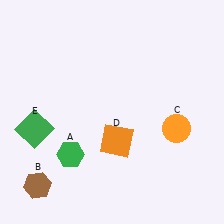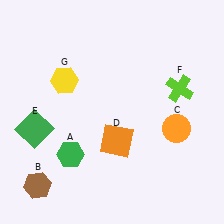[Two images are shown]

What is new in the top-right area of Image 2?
A lime cross (F) was added in the top-right area of Image 2.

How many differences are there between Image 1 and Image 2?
There are 2 differences between the two images.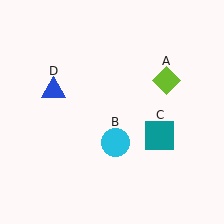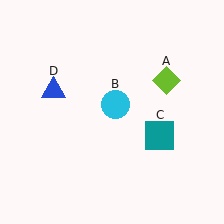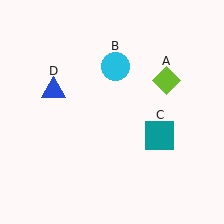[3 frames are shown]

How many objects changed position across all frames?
1 object changed position: cyan circle (object B).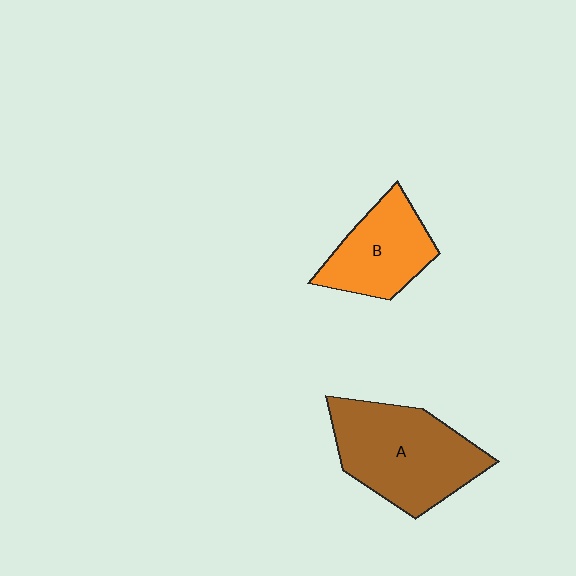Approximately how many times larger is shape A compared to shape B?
Approximately 1.5 times.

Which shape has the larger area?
Shape A (brown).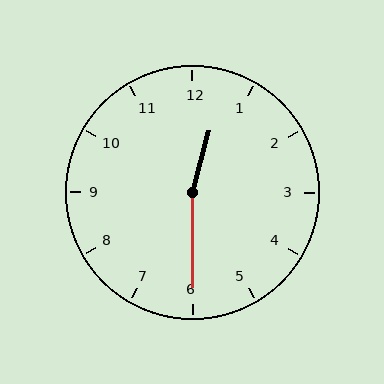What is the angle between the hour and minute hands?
Approximately 165 degrees.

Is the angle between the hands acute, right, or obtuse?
It is obtuse.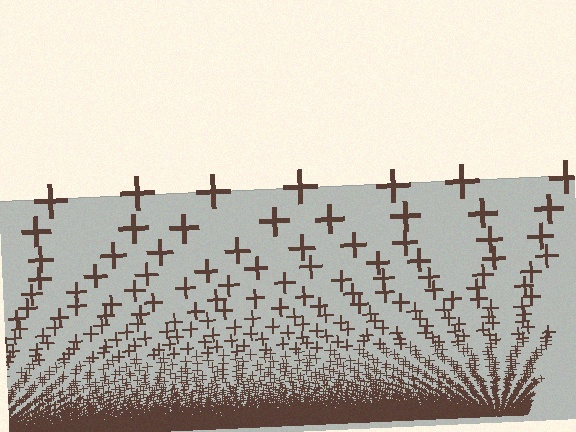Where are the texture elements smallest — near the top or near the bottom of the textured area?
Near the bottom.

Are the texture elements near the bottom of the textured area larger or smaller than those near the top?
Smaller. The gradient is inverted — elements near the bottom are smaller and denser.